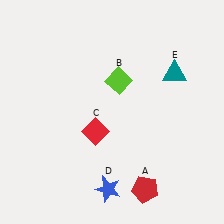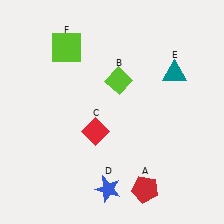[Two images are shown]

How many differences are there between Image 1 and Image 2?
There is 1 difference between the two images.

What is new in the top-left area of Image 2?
A lime square (F) was added in the top-left area of Image 2.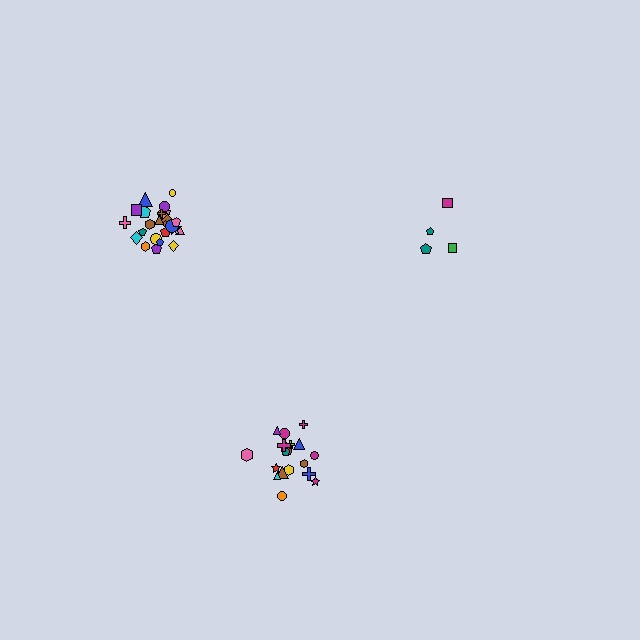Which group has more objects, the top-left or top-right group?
The top-left group.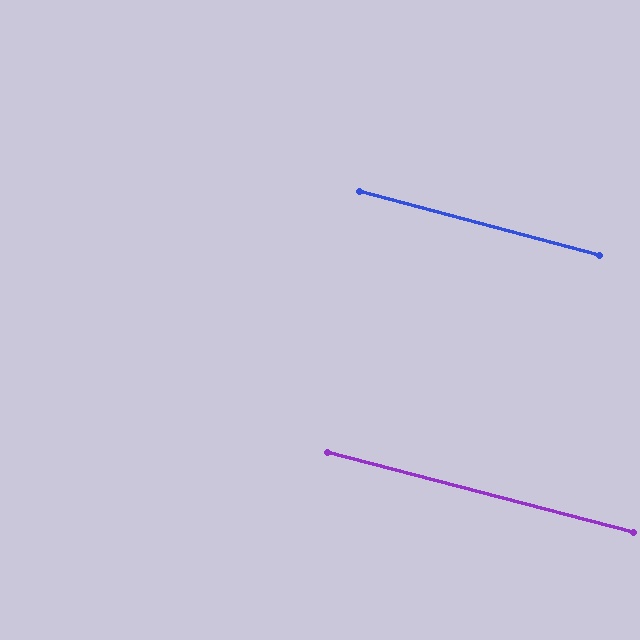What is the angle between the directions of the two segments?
Approximately 1 degree.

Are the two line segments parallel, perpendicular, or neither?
Parallel — their directions differ by only 0.6°.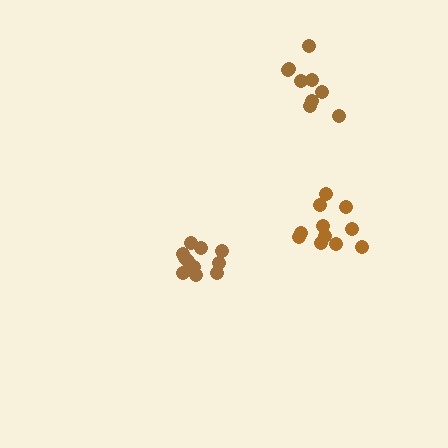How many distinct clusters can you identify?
There are 3 distinct clusters.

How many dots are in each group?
Group 1: 11 dots, Group 2: 9 dots, Group 3: 11 dots (31 total).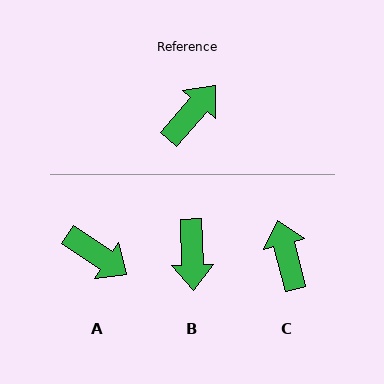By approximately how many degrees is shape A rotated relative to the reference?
Approximately 84 degrees clockwise.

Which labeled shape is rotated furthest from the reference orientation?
B, about 137 degrees away.